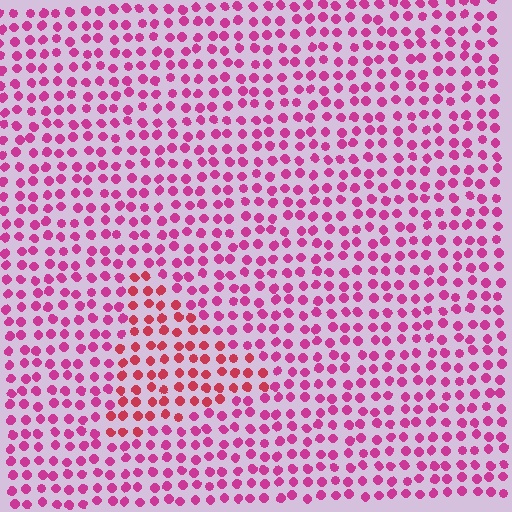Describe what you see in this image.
The image is filled with small magenta elements in a uniform arrangement. A triangle-shaped region is visible where the elements are tinted to a slightly different hue, forming a subtle color boundary.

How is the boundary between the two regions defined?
The boundary is defined purely by a slight shift in hue (about 28 degrees). Spacing, size, and orientation are identical on both sides.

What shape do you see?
I see a triangle.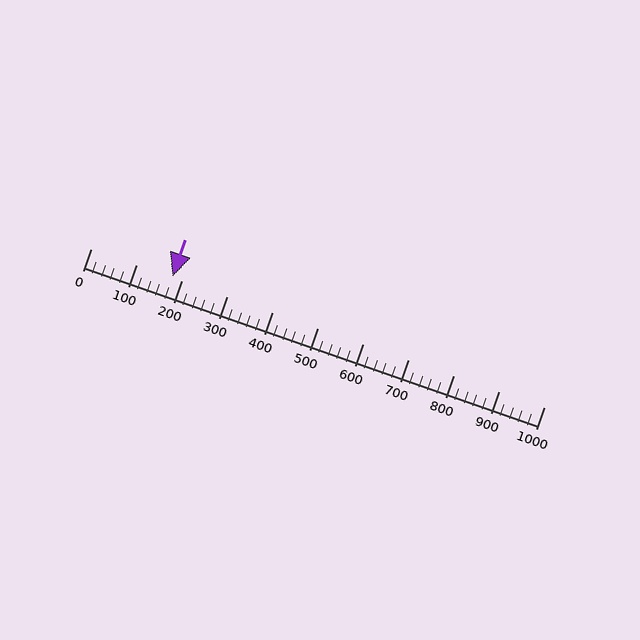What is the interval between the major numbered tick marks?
The major tick marks are spaced 100 units apart.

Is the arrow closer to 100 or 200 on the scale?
The arrow is closer to 200.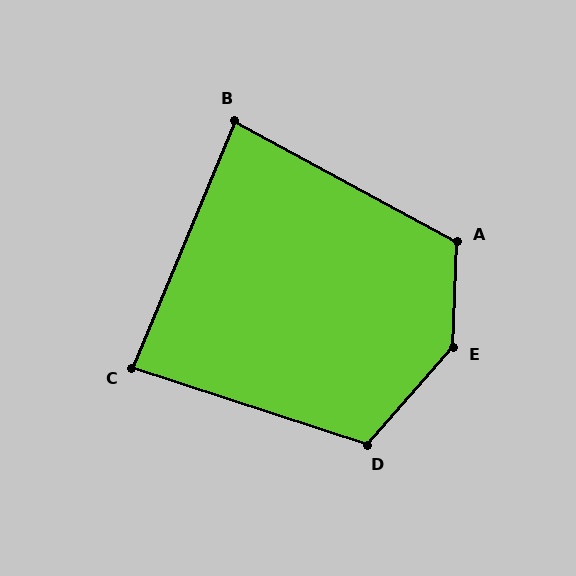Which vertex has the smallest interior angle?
B, at approximately 84 degrees.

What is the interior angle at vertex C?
Approximately 85 degrees (approximately right).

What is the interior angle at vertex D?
Approximately 113 degrees (obtuse).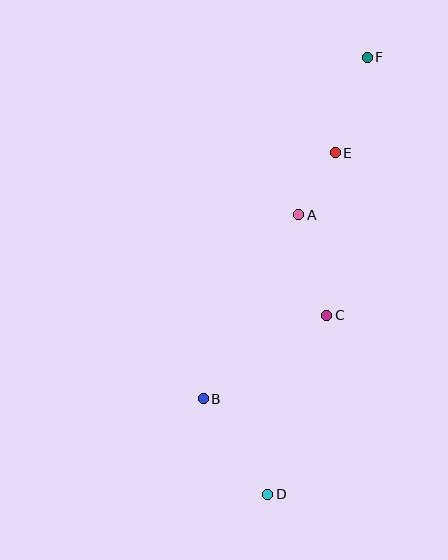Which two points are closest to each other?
Points A and E are closest to each other.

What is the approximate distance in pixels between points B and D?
The distance between B and D is approximately 115 pixels.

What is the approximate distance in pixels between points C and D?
The distance between C and D is approximately 189 pixels.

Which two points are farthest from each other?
Points D and F are farthest from each other.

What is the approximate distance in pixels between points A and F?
The distance between A and F is approximately 172 pixels.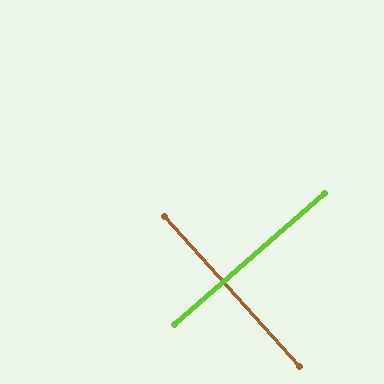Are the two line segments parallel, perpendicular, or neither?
Perpendicular — they meet at approximately 89°.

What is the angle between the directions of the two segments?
Approximately 89 degrees.